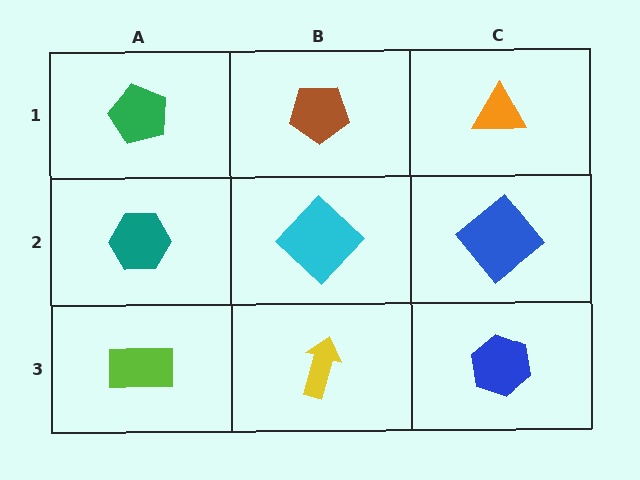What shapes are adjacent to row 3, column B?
A cyan diamond (row 2, column B), a lime rectangle (row 3, column A), a blue hexagon (row 3, column C).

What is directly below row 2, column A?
A lime rectangle.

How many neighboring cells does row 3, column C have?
2.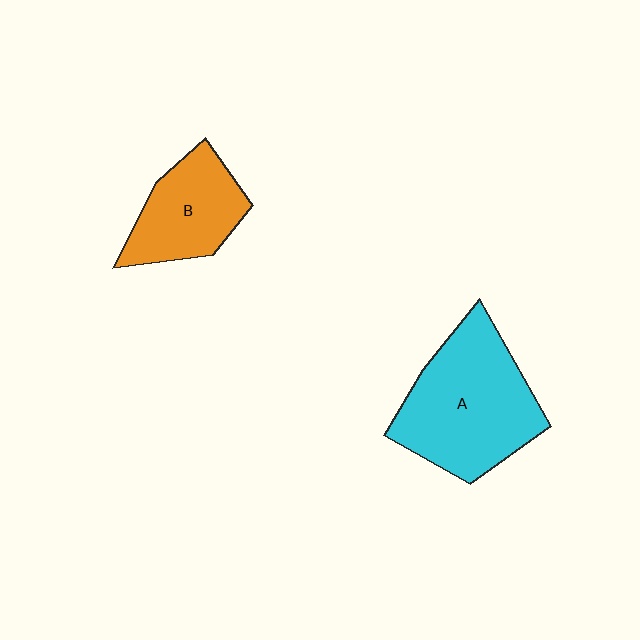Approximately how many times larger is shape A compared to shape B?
Approximately 1.7 times.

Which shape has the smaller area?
Shape B (orange).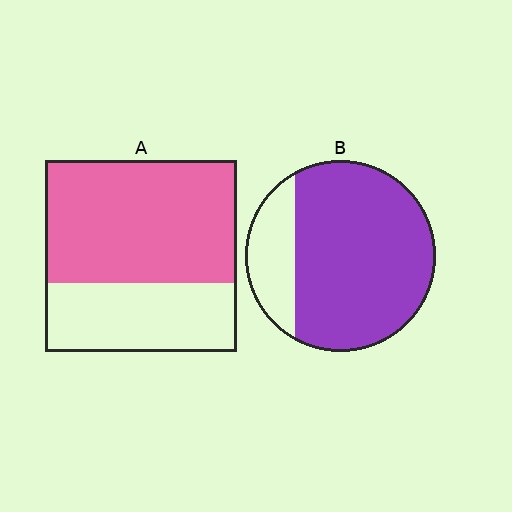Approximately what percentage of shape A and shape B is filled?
A is approximately 65% and B is approximately 80%.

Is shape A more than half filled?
Yes.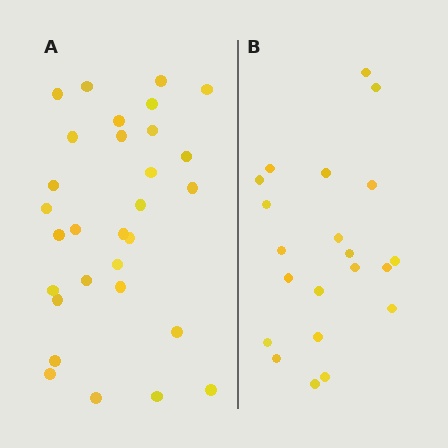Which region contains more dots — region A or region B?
Region A (the left region) has more dots.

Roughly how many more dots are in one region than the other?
Region A has roughly 8 or so more dots than region B.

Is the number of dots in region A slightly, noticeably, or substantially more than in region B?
Region A has noticeably more, but not dramatically so. The ratio is roughly 1.4 to 1.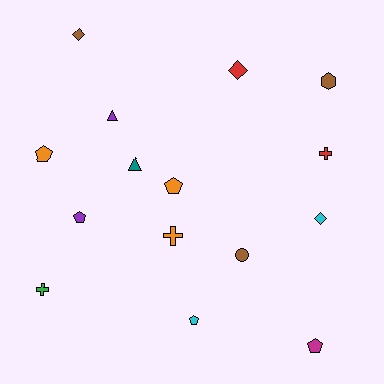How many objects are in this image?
There are 15 objects.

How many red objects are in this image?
There are 2 red objects.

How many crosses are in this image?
There are 3 crosses.